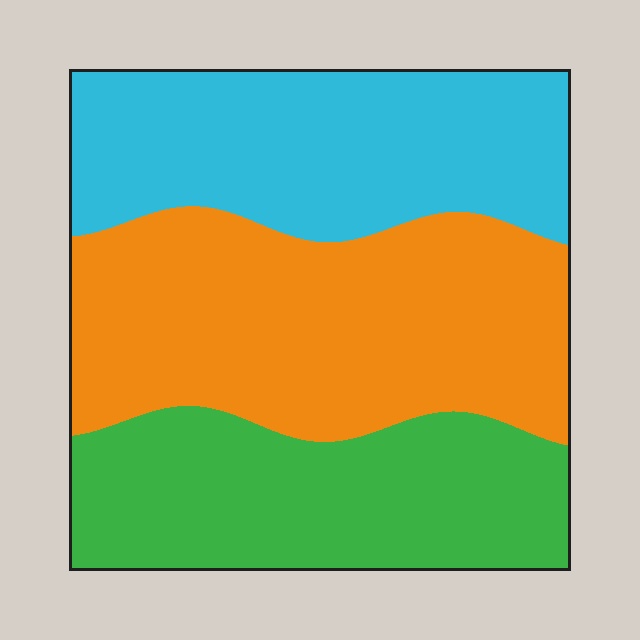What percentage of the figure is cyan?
Cyan takes up about one third (1/3) of the figure.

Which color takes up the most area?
Orange, at roughly 40%.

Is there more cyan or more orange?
Orange.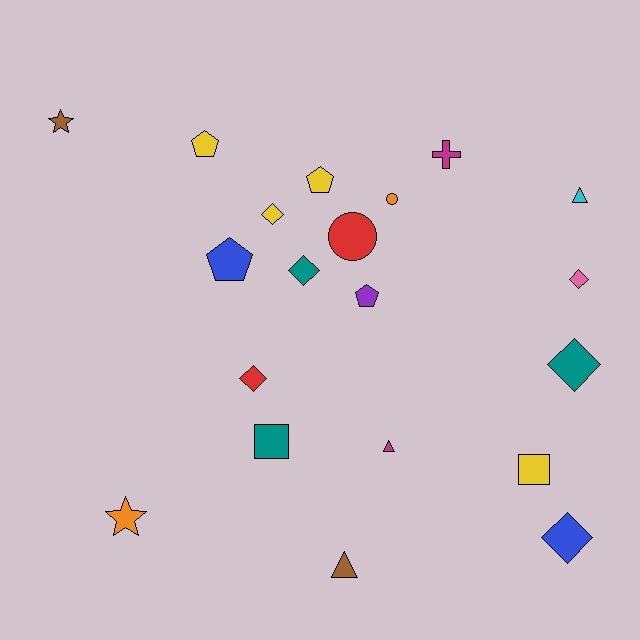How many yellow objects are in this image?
There are 4 yellow objects.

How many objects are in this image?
There are 20 objects.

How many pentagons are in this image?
There are 4 pentagons.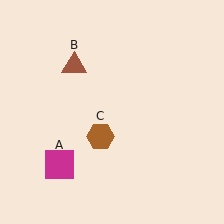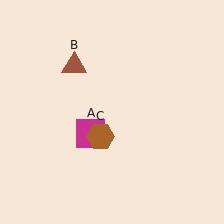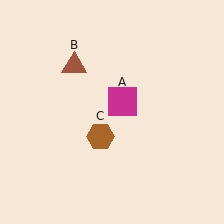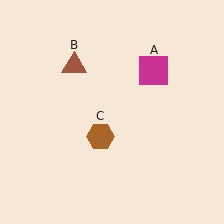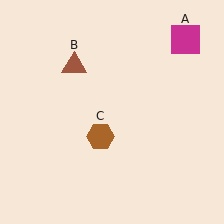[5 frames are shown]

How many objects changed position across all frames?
1 object changed position: magenta square (object A).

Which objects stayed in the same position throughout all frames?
Brown triangle (object B) and brown hexagon (object C) remained stationary.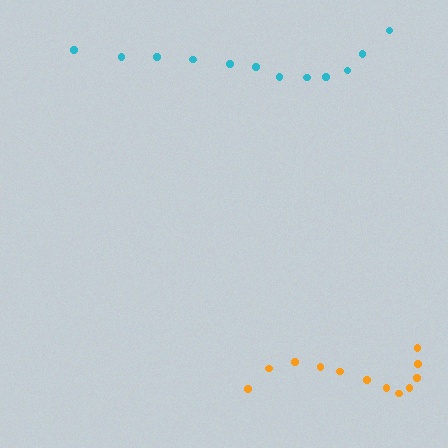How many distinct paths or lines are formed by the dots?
There are 2 distinct paths.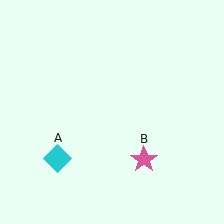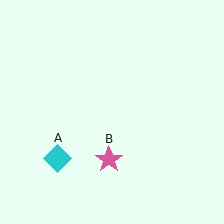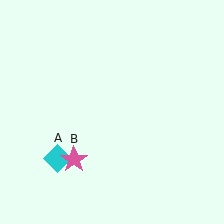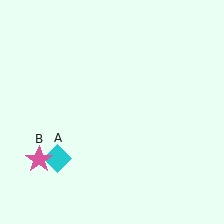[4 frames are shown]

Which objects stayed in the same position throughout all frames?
Cyan diamond (object A) remained stationary.